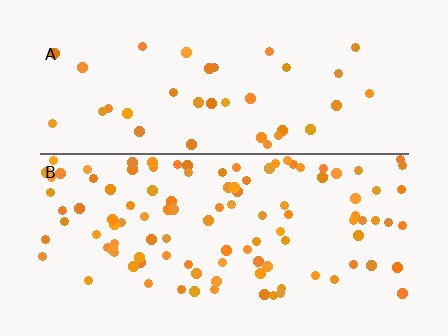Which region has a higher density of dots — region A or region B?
B (the bottom).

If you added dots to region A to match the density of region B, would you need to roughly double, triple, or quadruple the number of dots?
Approximately triple.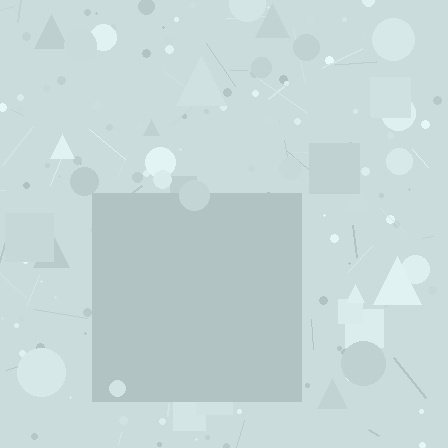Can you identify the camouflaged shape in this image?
The camouflaged shape is a square.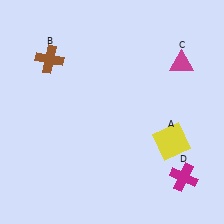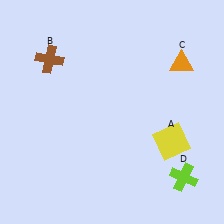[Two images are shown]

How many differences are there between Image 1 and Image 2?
There are 2 differences between the two images.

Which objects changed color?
C changed from magenta to orange. D changed from magenta to lime.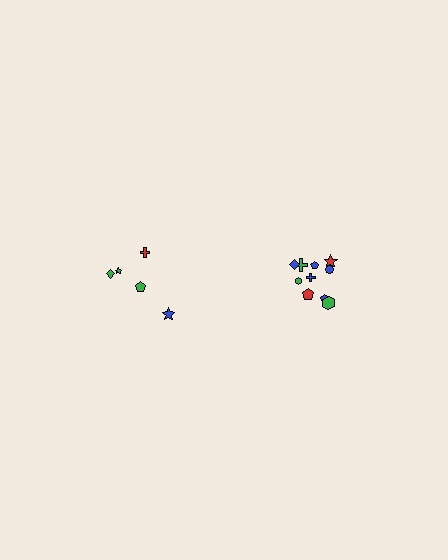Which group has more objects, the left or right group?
The right group.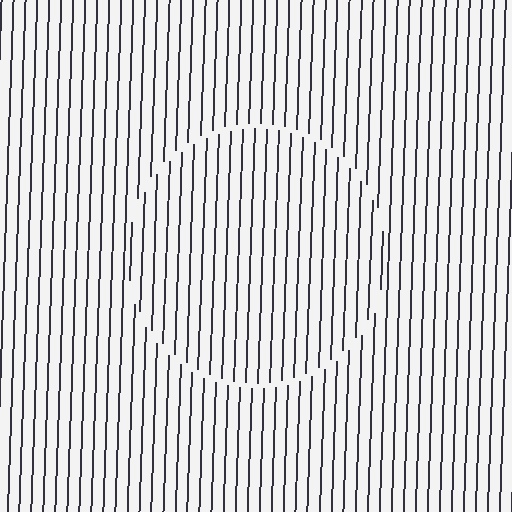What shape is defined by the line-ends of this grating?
An illusory circle. The interior of the shape contains the same grating, shifted by half a period — the contour is defined by the phase discontinuity where line-ends from the inner and outer gratings abut.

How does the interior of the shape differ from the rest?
The interior of the shape contains the same grating, shifted by half a period — the contour is defined by the phase discontinuity where line-ends from the inner and outer gratings abut.